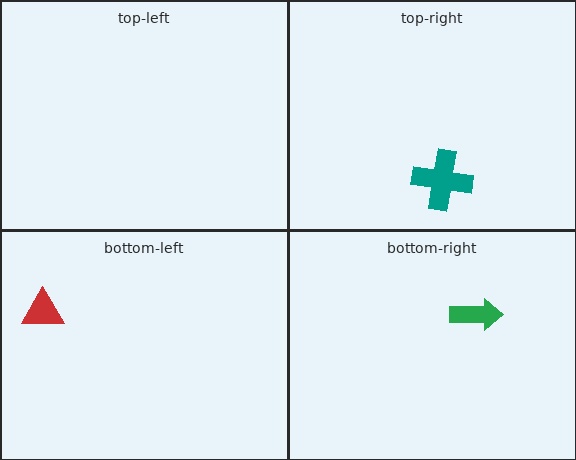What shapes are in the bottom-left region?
The red triangle.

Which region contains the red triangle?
The bottom-left region.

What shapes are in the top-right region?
The teal cross.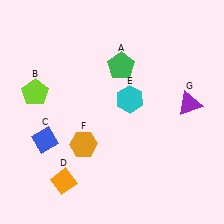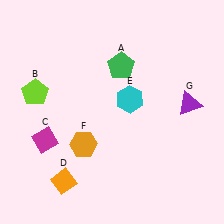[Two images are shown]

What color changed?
The diamond (C) changed from blue in Image 1 to magenta in Image 2.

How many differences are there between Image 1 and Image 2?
There is 1 difference between the two images.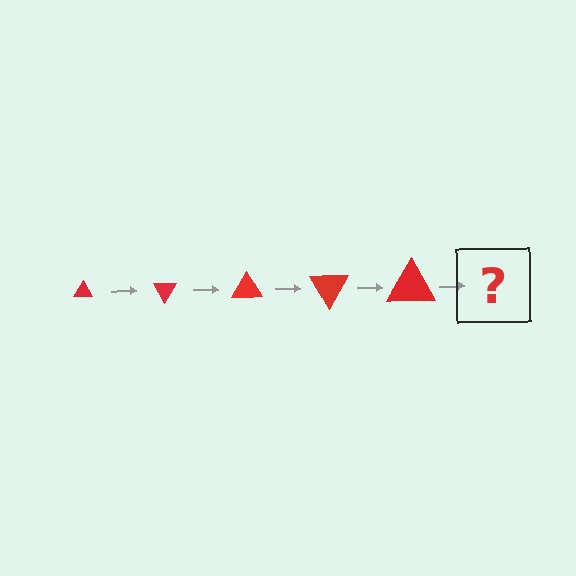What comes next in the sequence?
The next element should be a triangle, larger than the previous one and rotated 300 degrees from the start.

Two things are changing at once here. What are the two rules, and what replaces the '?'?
The two rules are that the triangle grows larger each step and it rotates 60 degrees each step. The '?' should be a triangle, larger than the previous one and rotated 300 degrees from the start.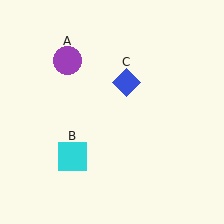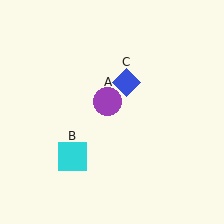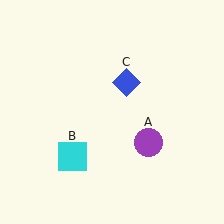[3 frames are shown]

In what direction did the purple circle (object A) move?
The purple circle (object A) moved down and to the right.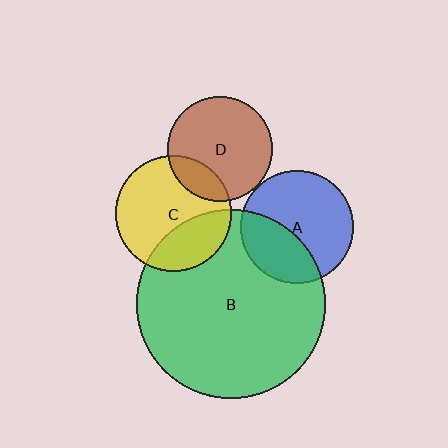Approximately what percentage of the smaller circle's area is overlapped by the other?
Approximately 30%.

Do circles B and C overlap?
Yes.